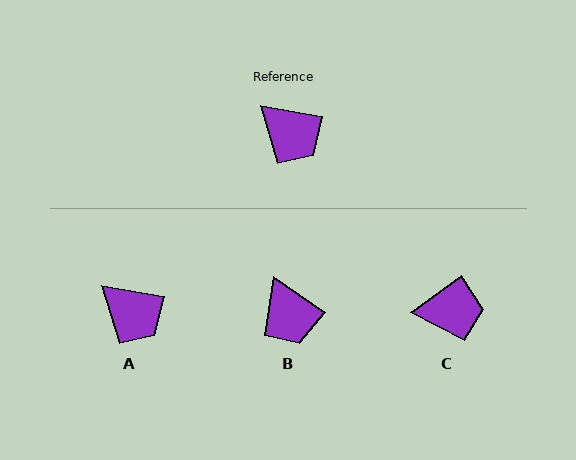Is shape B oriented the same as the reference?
No, it is off by about 25 degrees.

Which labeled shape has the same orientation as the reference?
A.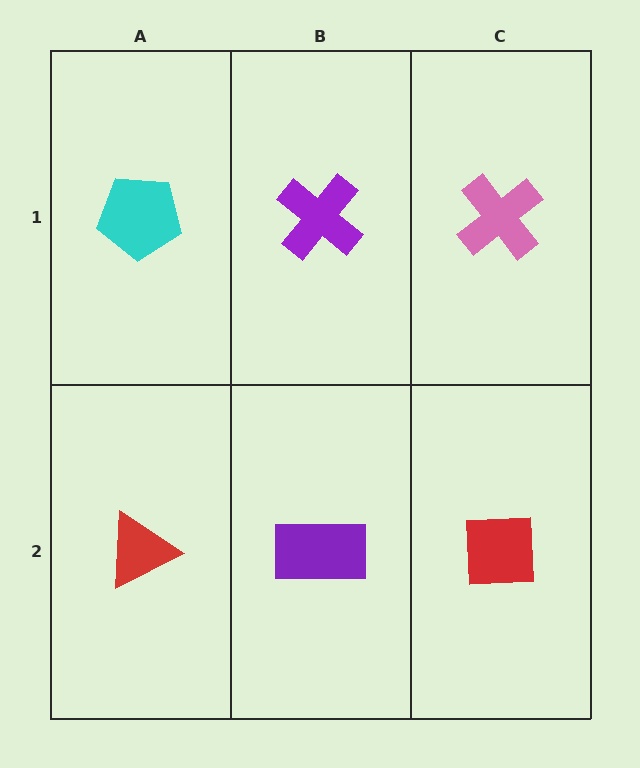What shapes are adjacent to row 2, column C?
A pink cross (row 1, column C), a purple rectangle (row 2, column B).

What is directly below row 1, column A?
A red triangle.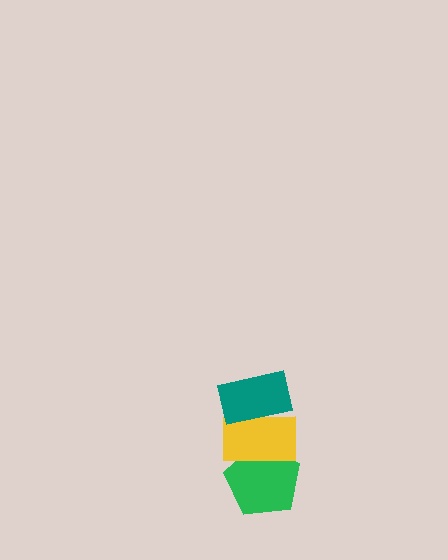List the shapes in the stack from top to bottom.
From top to bottom: the teal rectangle, the yellow rectangle, the green pentagon.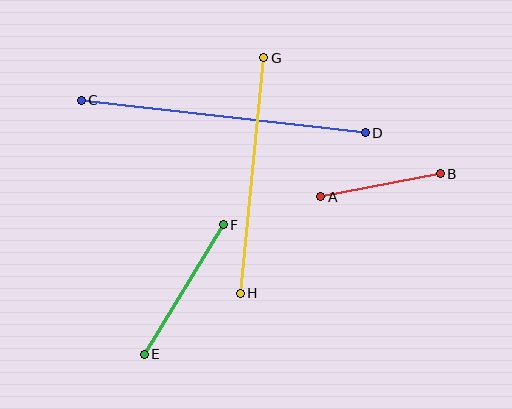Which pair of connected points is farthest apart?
Points C and D are farthest apart.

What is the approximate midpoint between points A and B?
The midpoint is at approximately (380, 185) pixels.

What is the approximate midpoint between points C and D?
The midpoint is at approximately (223, 116) pixels.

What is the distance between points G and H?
The distance is approximately 237 pixels.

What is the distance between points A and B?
The distance is approximately 122 pixels.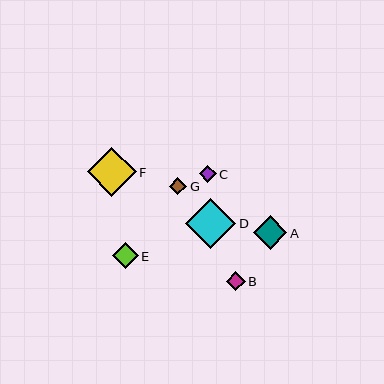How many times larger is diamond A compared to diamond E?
Diamond A is approximately 1.3 times the size of diamond E.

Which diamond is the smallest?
Diamond C is the smallest with a size of approximately 17 pixels.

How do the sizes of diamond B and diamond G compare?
Diamond B and diamond G are approximately the same size.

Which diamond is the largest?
Diamond D is the largest with a size of approximately 50 pixels.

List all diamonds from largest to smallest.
From largest to smallest: D, F, A, E, B, G, C.